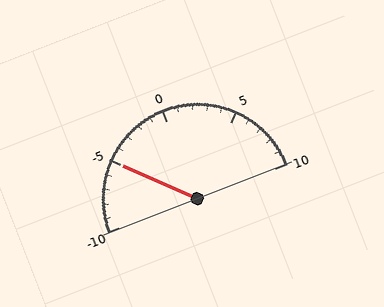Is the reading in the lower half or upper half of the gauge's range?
The reading is in the lower half of the range (-10 to 10).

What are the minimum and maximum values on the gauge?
The gauge ranges from -10 to 10.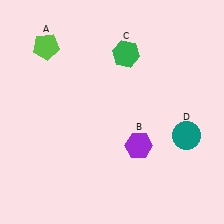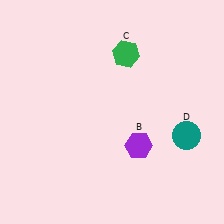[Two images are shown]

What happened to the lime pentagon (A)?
The lime pentagon (A) was removed in Image 2. It was in the top-left area of Image 1.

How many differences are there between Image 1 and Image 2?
There is 1 difference between the two images.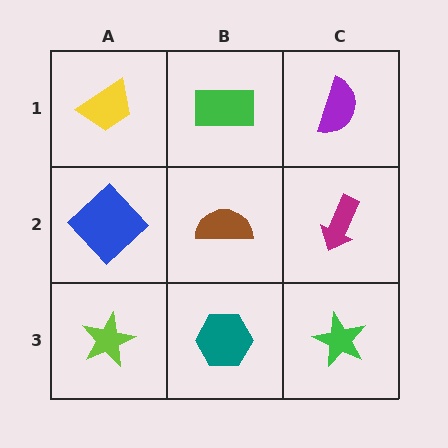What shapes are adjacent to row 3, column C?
A magenta arrow (row 2, column C), a teal hexagon (row 3, column B).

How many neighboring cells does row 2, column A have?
3.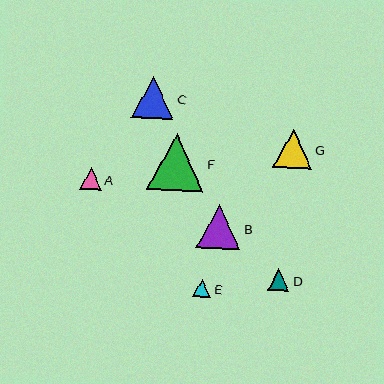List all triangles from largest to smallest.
From largest to smallest: F, B, C, G, A, D, E.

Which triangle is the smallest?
Triangle E is the smallest with a size of approximately 18 pixels.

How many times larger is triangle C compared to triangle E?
Triangle C is approximately 2.3 times the size of triangle E.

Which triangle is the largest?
Triangle F is the largest with a size of approximately 57 pixels.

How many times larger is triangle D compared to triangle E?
Triangle D is approximately 1.2 times the size of triangle E.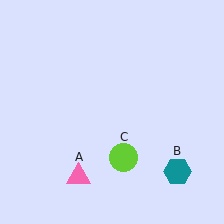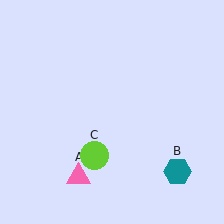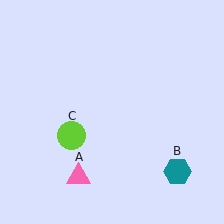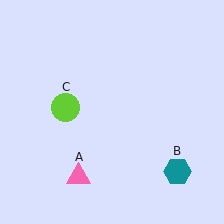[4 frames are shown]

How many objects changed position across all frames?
1 object changed position: lime circle (object C).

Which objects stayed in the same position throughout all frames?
Pink triangle (object A) and teal hexagon (object B) remained stationary.